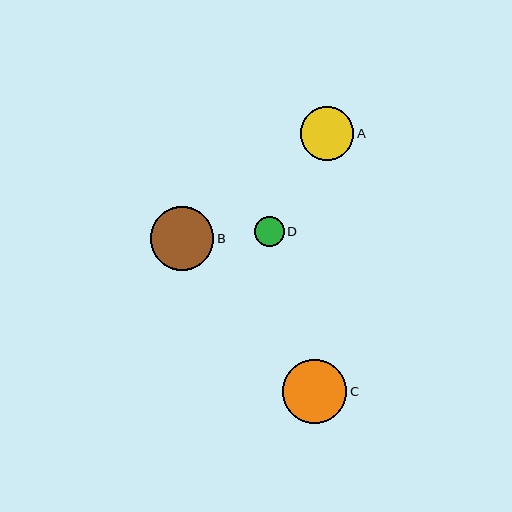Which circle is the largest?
Circle C is the largest with a size of approximately 64 pixels.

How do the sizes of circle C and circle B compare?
Circle C and circle B are approximately the same size.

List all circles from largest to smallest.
From largest to smallest: C, B, A, D.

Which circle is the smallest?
Circle D is the smallest with a size of approximately 30 pixels.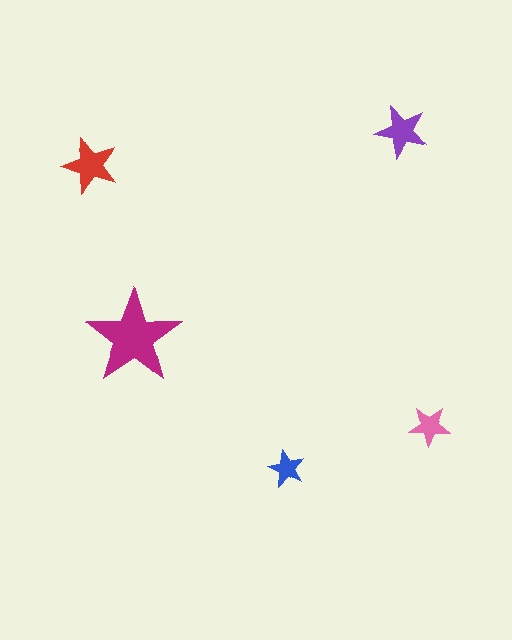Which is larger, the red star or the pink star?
The red one.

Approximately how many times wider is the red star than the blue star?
About 1.5 times wider.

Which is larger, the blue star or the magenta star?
The magenta one.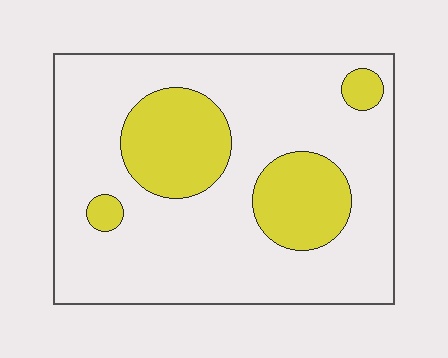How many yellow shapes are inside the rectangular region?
4.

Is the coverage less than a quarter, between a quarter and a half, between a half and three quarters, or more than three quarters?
Less than a quarter.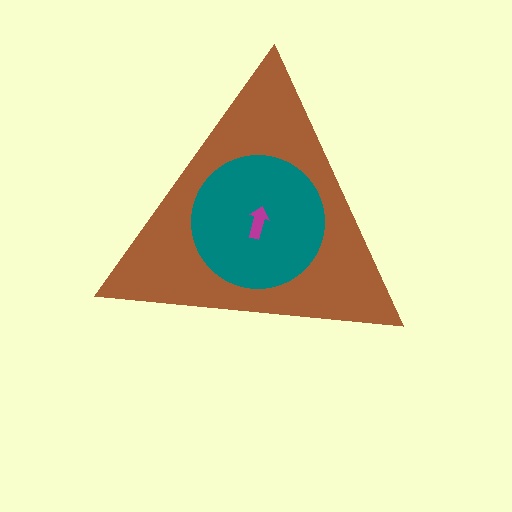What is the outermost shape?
The brown triangle.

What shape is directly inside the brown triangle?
The teal circle.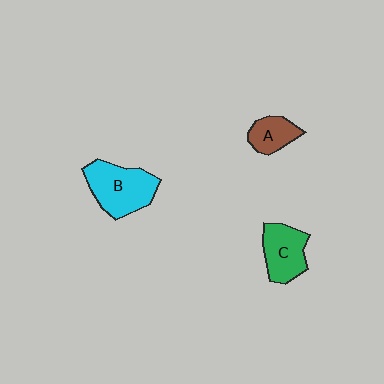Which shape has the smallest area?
Shape A (brown).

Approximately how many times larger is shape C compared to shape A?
Approximately 1.5 times.